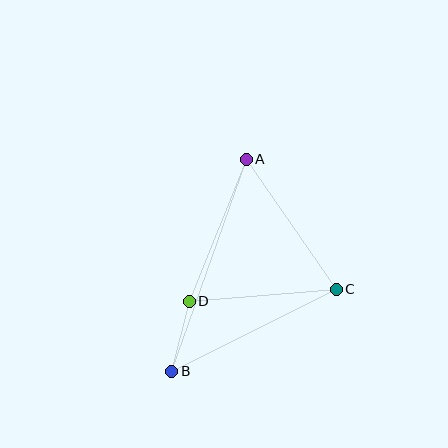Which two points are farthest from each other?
Points A and B are farthest from each other.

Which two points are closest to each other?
Points B and D are closest to each other.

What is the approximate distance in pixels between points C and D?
The distance between C and D is approximately 147 pixels.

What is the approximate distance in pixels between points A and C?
The distance between A and C is approximately 158 pixels.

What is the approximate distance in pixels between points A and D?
The distance between A and D is approximately 153 pixels.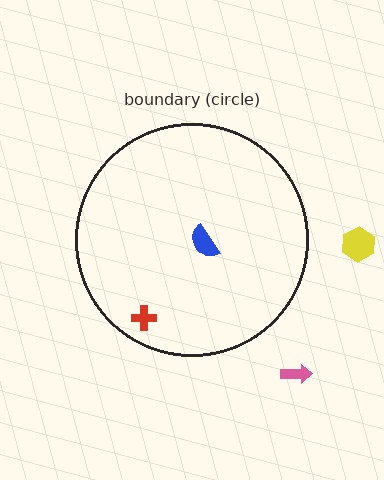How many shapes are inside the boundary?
2 inside, 2 outside.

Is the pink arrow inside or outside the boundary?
Outside.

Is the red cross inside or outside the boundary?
Inside.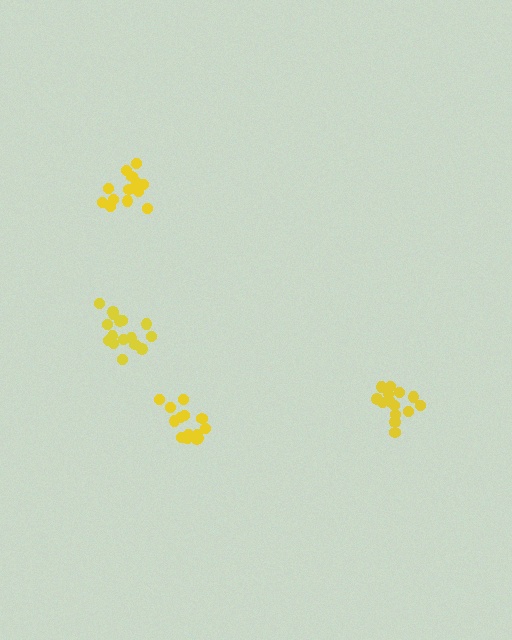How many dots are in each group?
Group 1: 14 dots, Group 2: 16 dots, Group 3: 15 dots, Group 4: 13 dots (58 total).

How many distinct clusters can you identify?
There are 4 distinct clusters.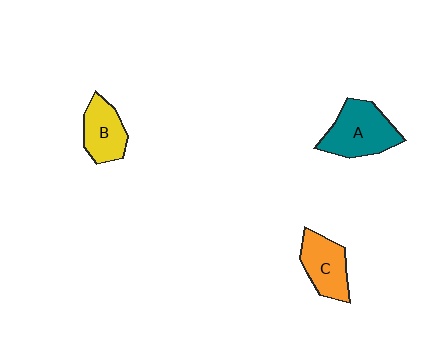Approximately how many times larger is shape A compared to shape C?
Approximately 1.3 times.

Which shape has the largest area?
Shape A (teal).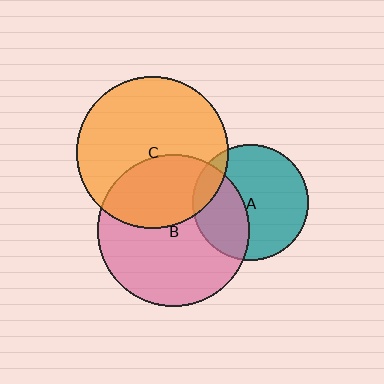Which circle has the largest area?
Circle C (orange).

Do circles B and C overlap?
Yes.